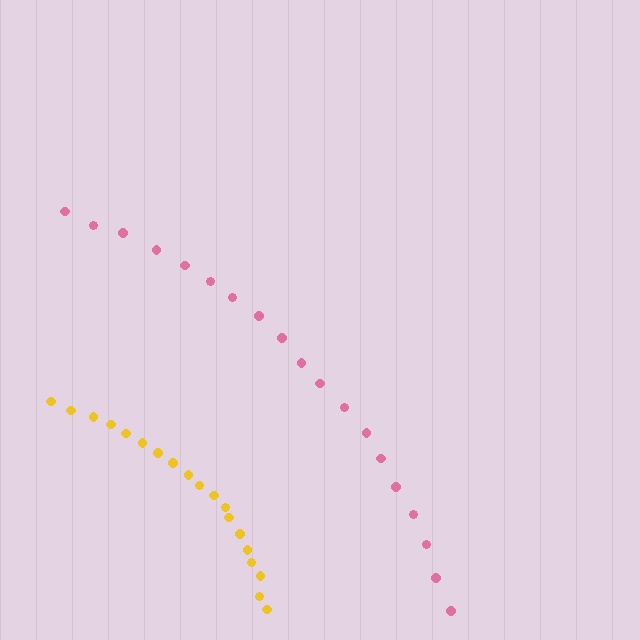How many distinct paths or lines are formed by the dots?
There are 2 distinct paths.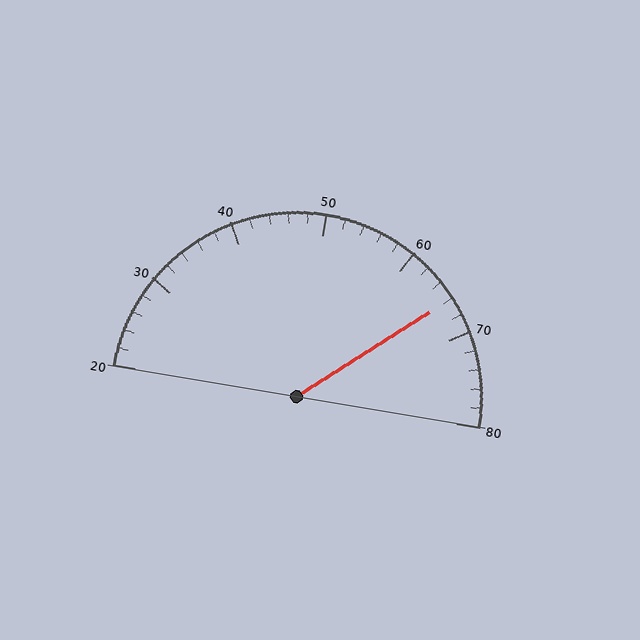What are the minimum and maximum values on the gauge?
The gauge ranges from 20 to 80.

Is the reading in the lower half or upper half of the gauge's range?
The reading is in the upper half of the range (20 to 80).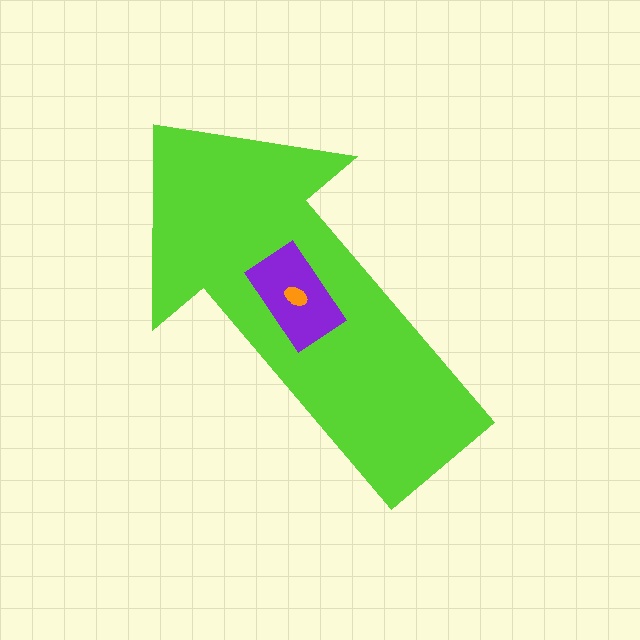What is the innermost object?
The orange ellipse.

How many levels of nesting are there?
3.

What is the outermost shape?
The lime arrow.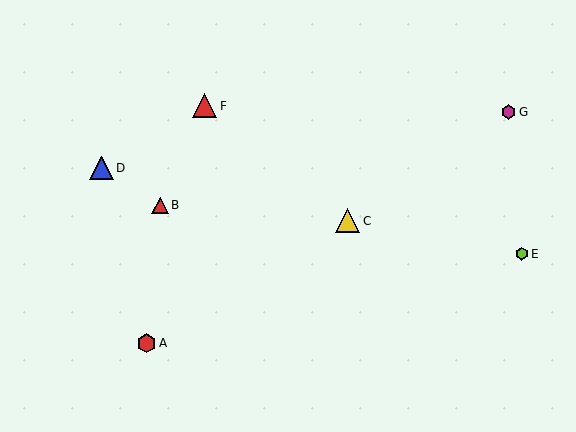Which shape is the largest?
The red triangle (labeled F) is the largest.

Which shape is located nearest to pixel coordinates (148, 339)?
The red hexagon (labeled A) at (146, 343) is nearest to that location.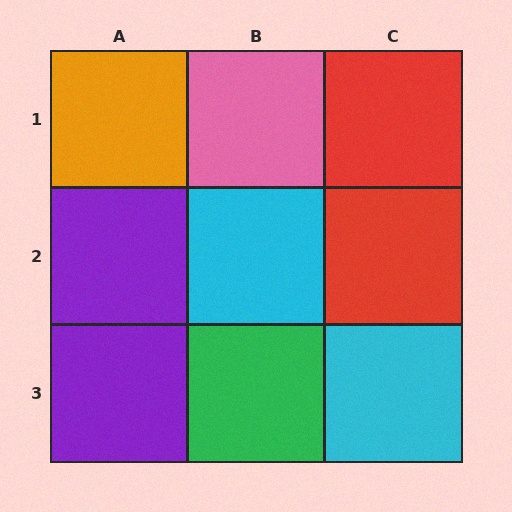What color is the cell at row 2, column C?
Red.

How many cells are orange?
1 cell is orange.